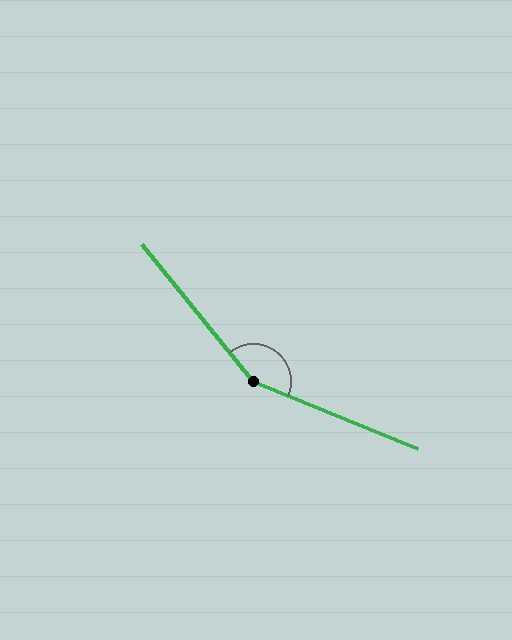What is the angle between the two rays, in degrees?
Approximately 151 degrees.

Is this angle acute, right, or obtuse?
It is obtuse.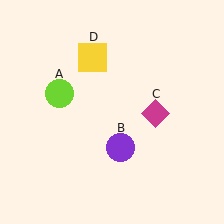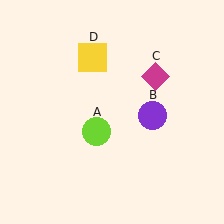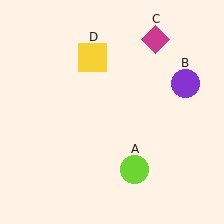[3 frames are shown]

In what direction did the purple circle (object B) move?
The purple circle (object B) moved up and to the right.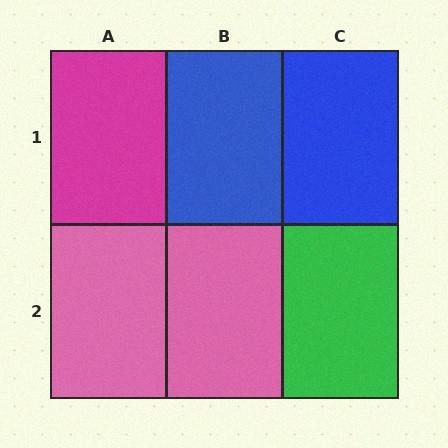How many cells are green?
1 cell is green.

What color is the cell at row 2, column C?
Green.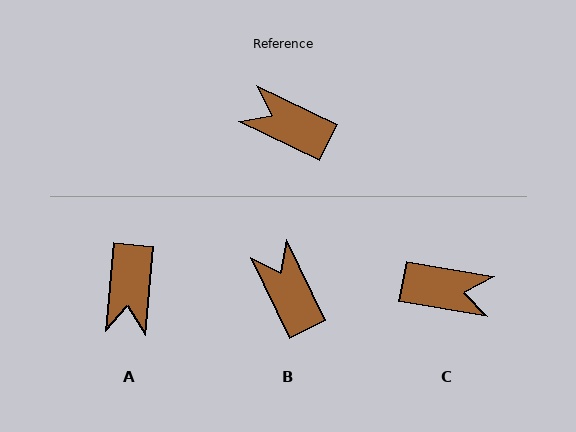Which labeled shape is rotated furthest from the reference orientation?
C, about 164 degrees away.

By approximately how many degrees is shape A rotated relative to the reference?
Approximately 111 degrees counter-clockwise.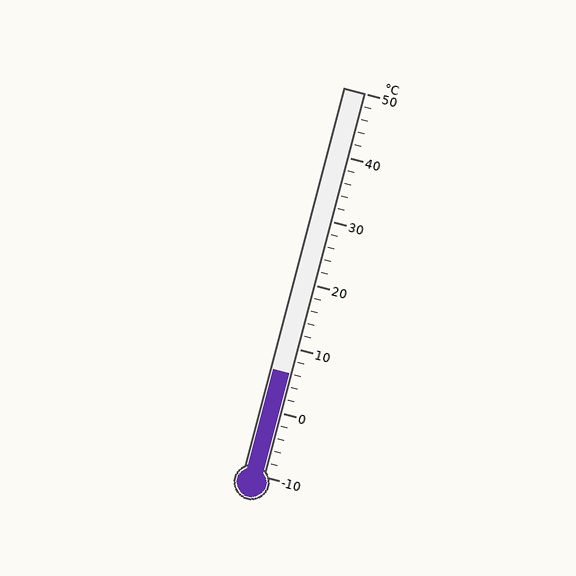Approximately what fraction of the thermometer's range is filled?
The thermometer is filled to approximately 25% of its range.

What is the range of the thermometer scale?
The thermometer scale ranges from -10°C to 50°C.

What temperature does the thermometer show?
The thermometer shows approximately 6°C.